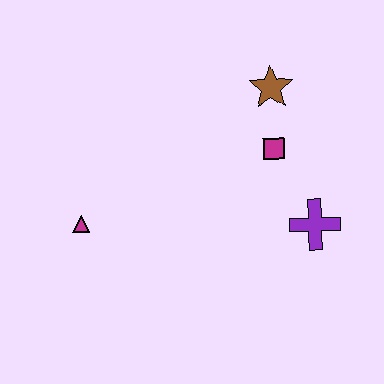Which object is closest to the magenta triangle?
The magenta square is closest to the magenta triangle.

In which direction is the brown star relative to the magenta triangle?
The brown star is to the right of the magenta triangle.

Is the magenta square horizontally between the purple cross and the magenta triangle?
Yes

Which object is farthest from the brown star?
The magenta triangle is farthest from the brown star.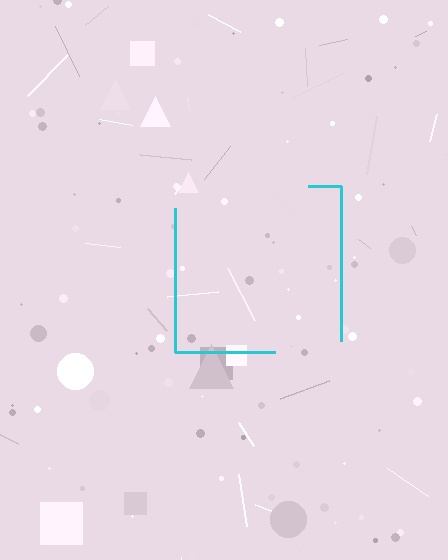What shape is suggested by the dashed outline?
The dashed outline suggests a square.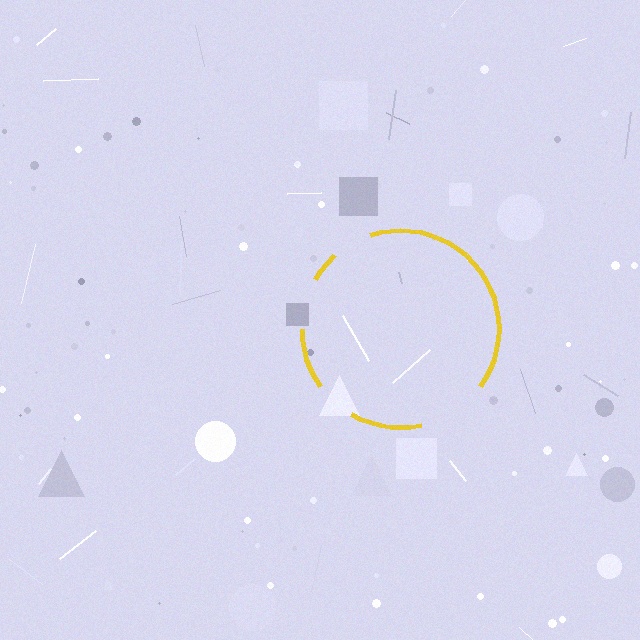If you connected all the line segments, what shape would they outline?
They would outline a circle.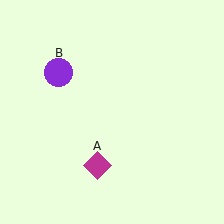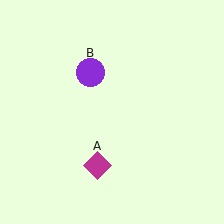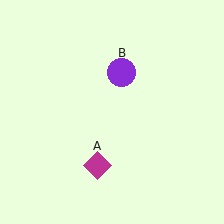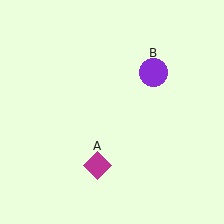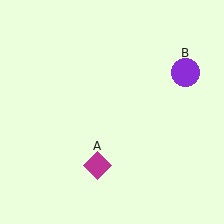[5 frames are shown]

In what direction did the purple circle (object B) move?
The purple circle (object B) moved right.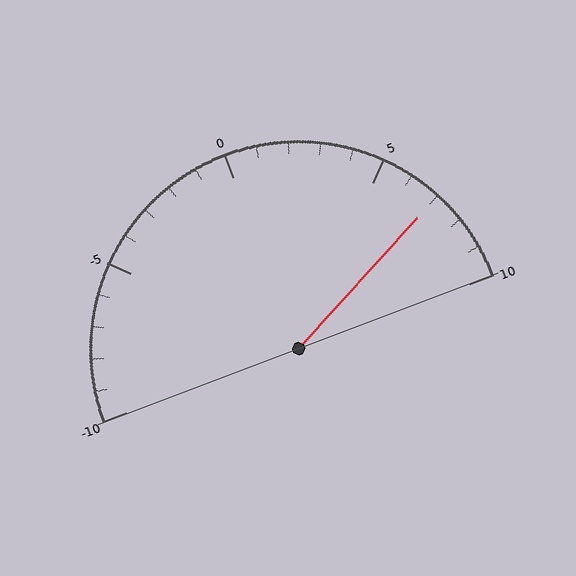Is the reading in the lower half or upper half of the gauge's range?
The reading is in the upper half of the range (-10 to 10).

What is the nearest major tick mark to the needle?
The nearest major tick mark is 5.